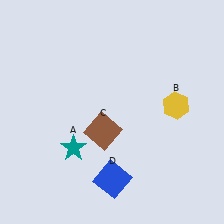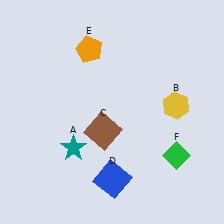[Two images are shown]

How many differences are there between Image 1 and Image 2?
There are 2 differences between the two images.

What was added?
An orange pentagon (E), a green diamond (F) were added in Image 2.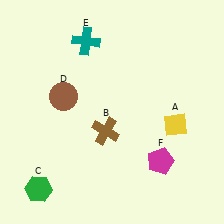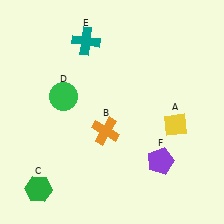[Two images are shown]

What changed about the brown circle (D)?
In Image 1, D is brown. In Image 2, it changed to green.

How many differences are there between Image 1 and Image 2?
There are 3 differences between the two images.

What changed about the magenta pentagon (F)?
In Image 1, F is magenta. In Image 2, it changed to purple.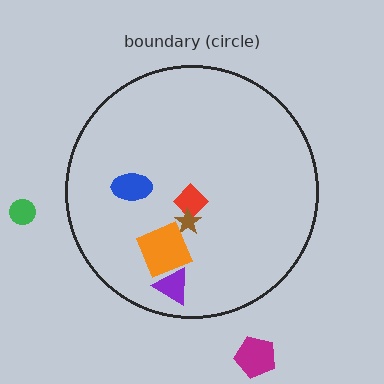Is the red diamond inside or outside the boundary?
Inside.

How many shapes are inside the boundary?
5 inside, 2 outside.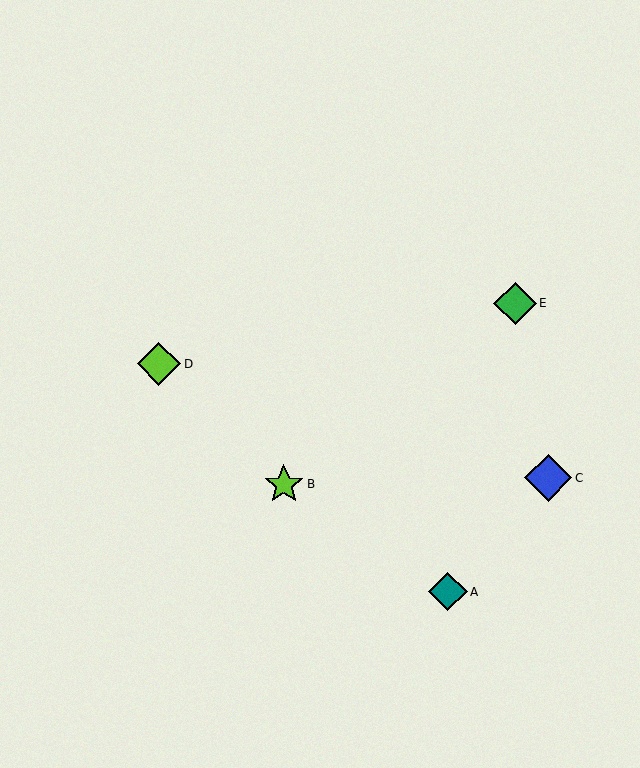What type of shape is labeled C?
Shape C is a blue diamond.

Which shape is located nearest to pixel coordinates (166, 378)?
The lime diamond (labeled D) at (159, 364) is nearest to that location.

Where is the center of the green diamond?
The center of the green diamond is at (515, 303).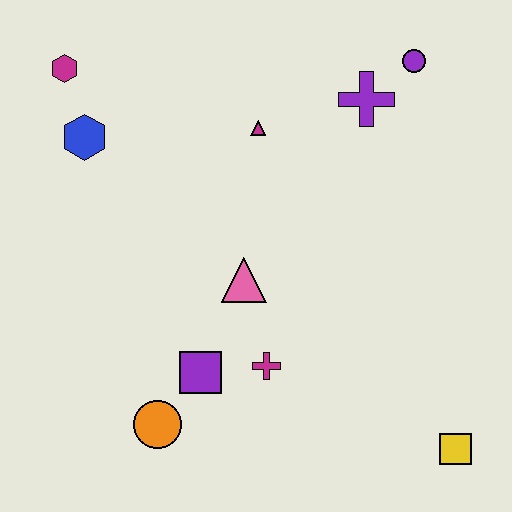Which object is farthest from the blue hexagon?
The yellow square is farthest from the blue hexagon.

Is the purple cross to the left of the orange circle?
No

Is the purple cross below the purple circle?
Yes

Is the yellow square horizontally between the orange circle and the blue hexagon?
No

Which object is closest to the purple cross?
The purple circle is closest to the purple cross.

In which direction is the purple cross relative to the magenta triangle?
The purple cross is to the right of the magenta triangle.